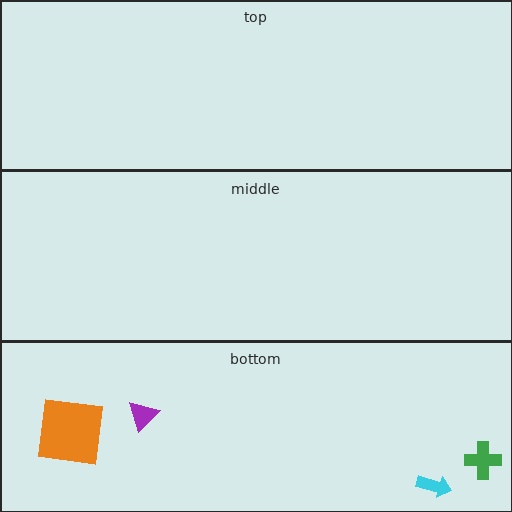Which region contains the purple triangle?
The bottom region.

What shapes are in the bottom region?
The purple triangle, the orange square, the cyan arrow, the green cross.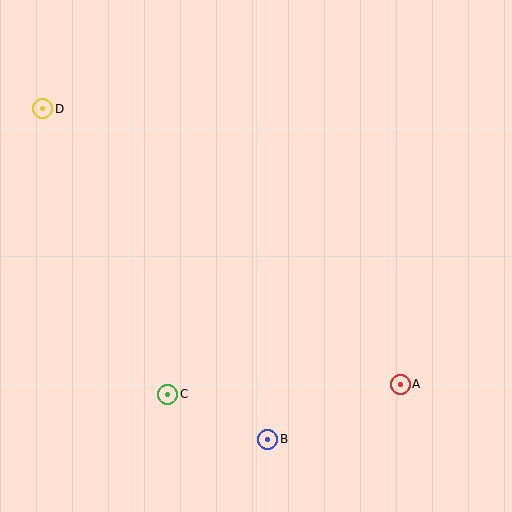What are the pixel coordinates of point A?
Point A is at (400, 384).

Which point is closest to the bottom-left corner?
Point C is closest to the bottom-left corner.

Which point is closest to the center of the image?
Point C at (168, 394) is closest to the center.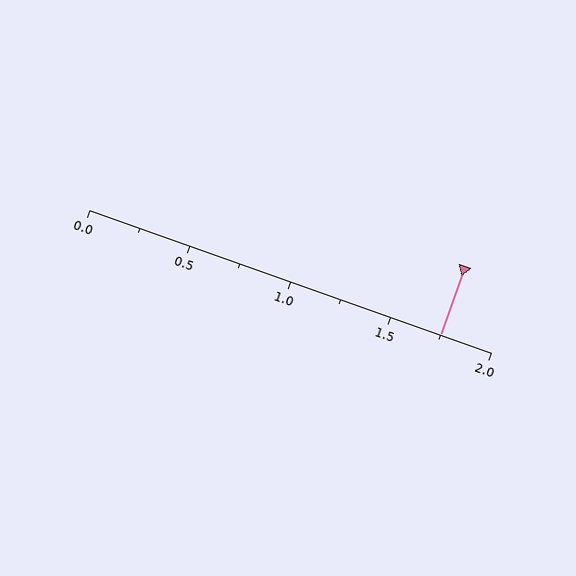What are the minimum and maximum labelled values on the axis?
The axis runs from 0.0 to 2.0.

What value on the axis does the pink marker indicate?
The marker indicates approximately 1.75.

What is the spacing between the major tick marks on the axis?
The major ticks are spaced 0.5 apart.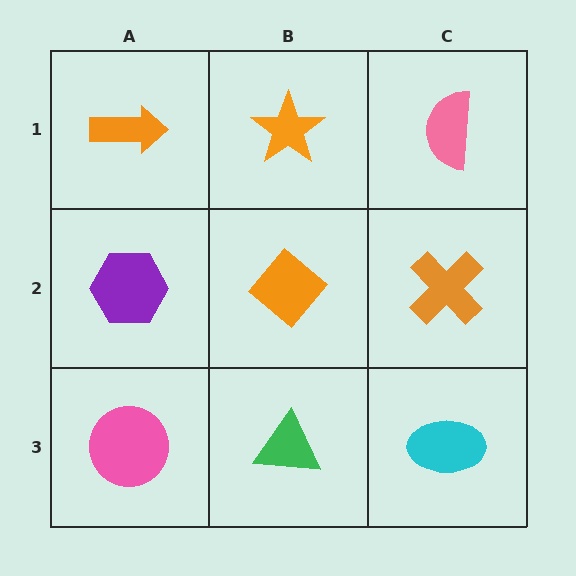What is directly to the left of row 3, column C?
A green triangle.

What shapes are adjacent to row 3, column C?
An orange cross (row 2, column C), a green triangle (row 3, column B).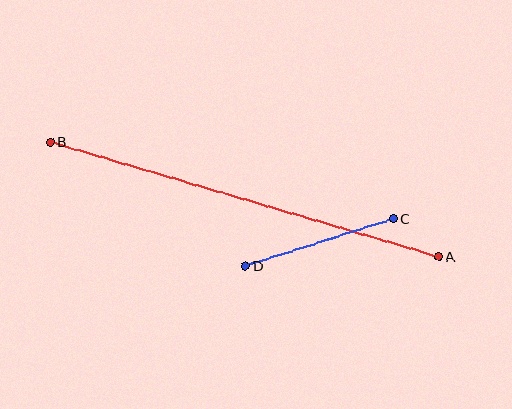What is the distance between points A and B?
The distance is approximately 405 pixels.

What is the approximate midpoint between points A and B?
The midpoint is at approximately (245, 200) pixels.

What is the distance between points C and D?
The distance is approximately 155 pixels.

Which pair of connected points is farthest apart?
Points A and B are farthest apart.